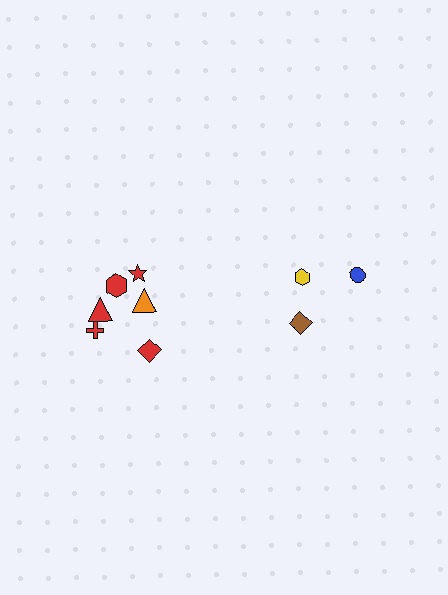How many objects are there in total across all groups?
There are 9 objects.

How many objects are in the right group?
There are 3 objects.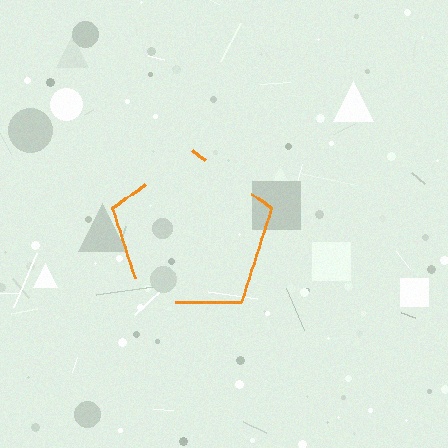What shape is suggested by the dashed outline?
The dashed outline suggests a pentagon.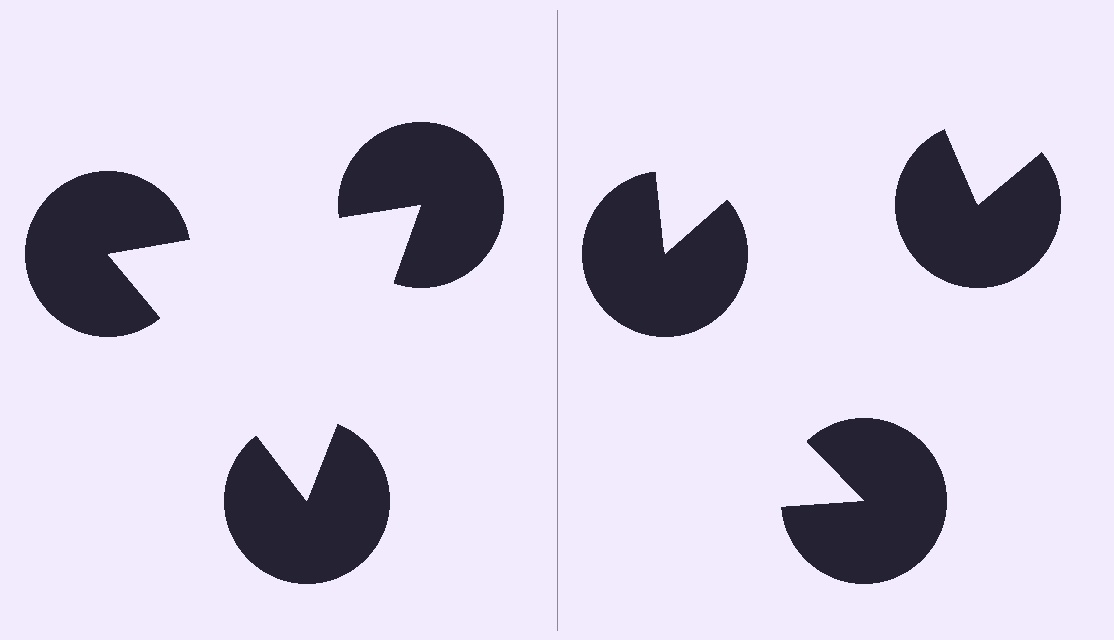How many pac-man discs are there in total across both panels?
6 — 3 on each side.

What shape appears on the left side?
An illusory triangle.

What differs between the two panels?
The pac-man discs are positioned identically on both sides; only the wedge orientations differ. On the left they align to a triangle; on the right they are misaligned.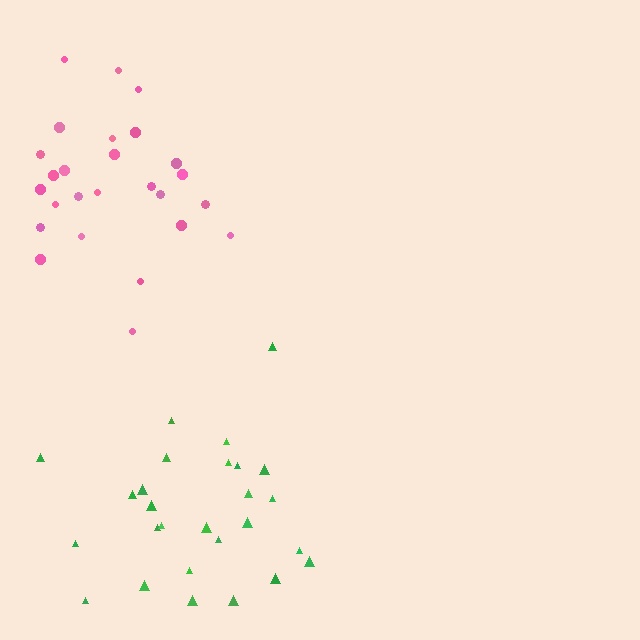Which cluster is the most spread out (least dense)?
Green.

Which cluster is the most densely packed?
Pink.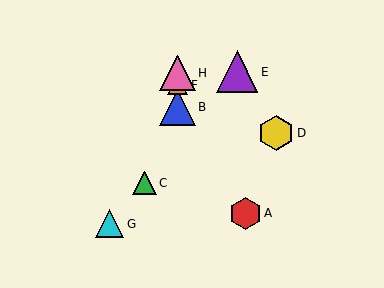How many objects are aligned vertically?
3 objects (B, F, H) are aligned vertically.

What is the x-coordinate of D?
Object D is at x≈276.